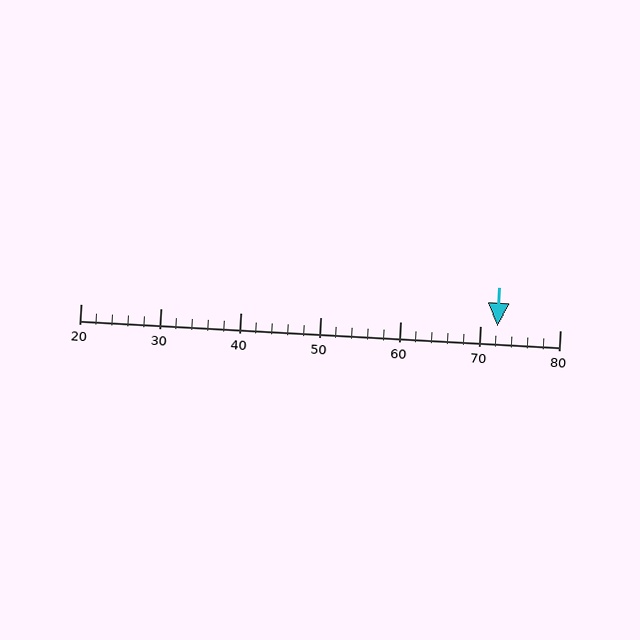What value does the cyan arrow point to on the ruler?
The cyan arrow points to approximately 72.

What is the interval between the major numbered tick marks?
The major tick marks are spaced 10 units apart.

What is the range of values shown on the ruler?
The ruler shows values from 20 to 80.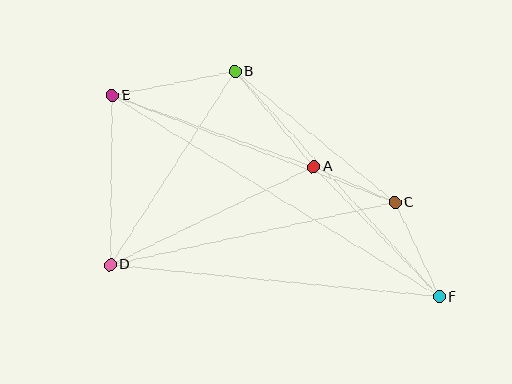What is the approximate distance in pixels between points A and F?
The distance between A and F is approximately 181 pixels.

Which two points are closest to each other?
Points A and C are closest to each other.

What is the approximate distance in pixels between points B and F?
The distance between B and F is approximately 304 pixels.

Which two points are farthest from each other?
Points E and F are farthest from each other.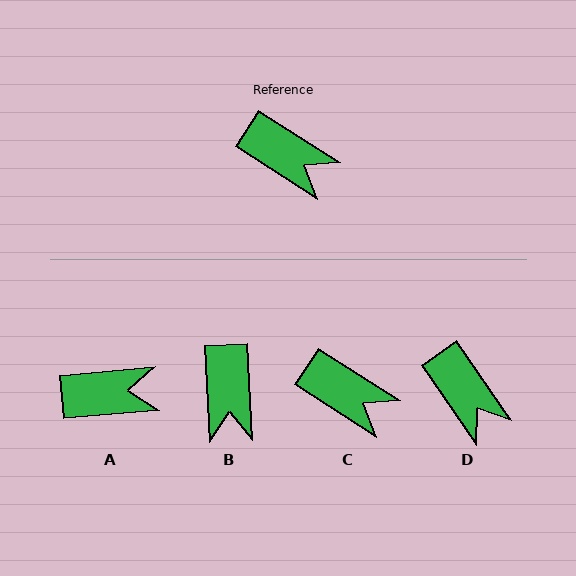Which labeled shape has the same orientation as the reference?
C.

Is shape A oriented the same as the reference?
No, it is off by about 38 degrees.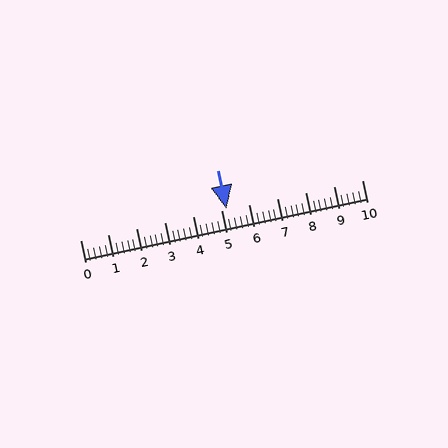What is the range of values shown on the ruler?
The ruler shows values from 0 to 10.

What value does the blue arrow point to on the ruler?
The blue arrow points to approximately 5.2.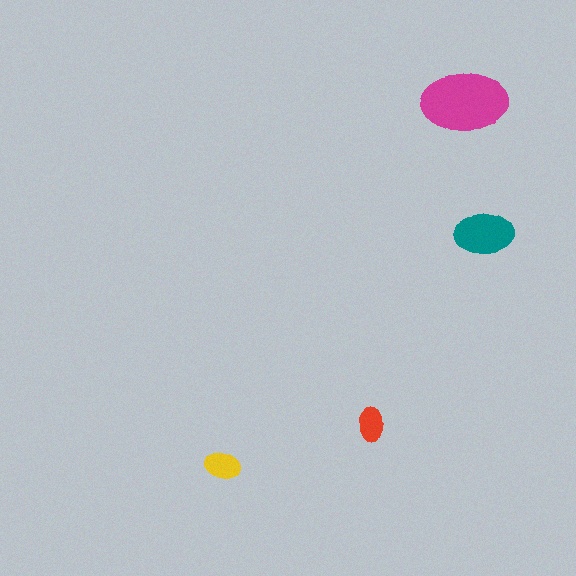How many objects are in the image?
There are 4 objects in the image.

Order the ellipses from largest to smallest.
the magenta one, the teal one, the yellow one, the red one.